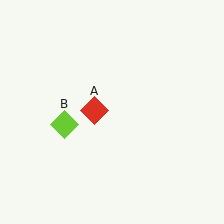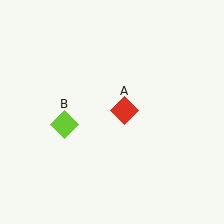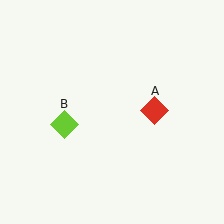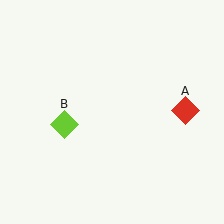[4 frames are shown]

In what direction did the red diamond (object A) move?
The red diamond (object A) moved right.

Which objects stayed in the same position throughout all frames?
Lime diamond (object B) remained stationary.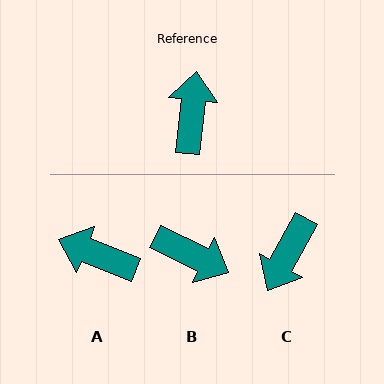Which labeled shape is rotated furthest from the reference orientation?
C, about 158 degrees away.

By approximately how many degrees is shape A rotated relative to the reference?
Approximately 75 degrees counter-clockwise.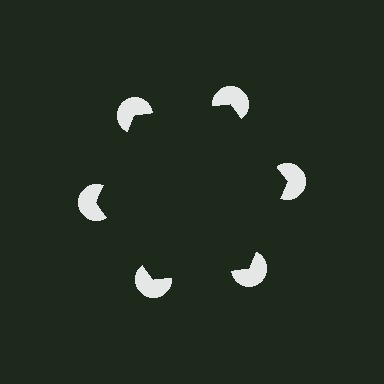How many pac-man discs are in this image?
There are 6 — one at each vertex of the illusory hexagon.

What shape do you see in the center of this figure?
An illusory hexagon — its edges are inferred from the aligned wedge cuts in the pac-man discs, not physically drawn.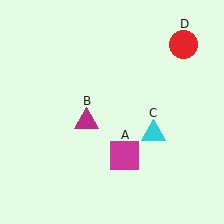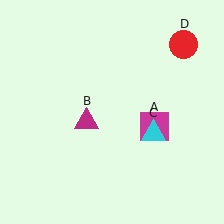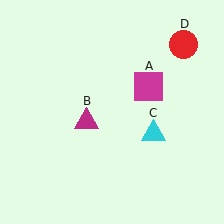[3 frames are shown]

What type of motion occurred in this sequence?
The magenta square (object A) rotated counterclockwise around the center of the scene.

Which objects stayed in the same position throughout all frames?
Magenta triangle (object B) and cyan triangle (object C) and red circle (object D) remained stationary.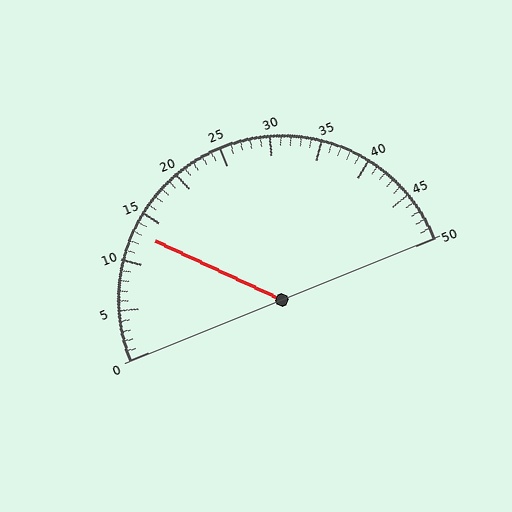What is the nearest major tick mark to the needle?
The nearest major tick mark is 15.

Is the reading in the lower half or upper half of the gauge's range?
The reading is in the lower half of the range (0 to 50).